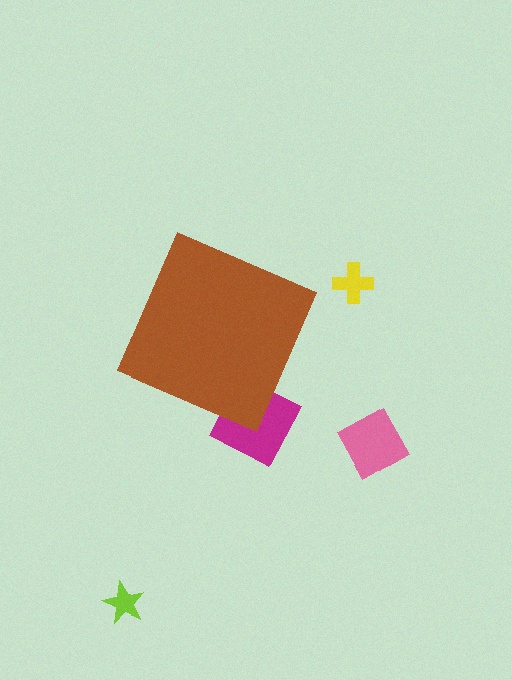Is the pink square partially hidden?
No, the pink square is fully visible.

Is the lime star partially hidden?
No, the lime star is fully visible.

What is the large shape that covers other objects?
A brown diamond.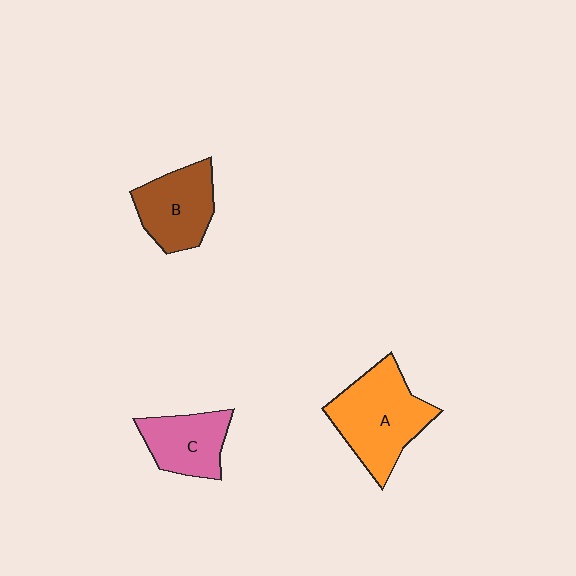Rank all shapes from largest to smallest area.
From largest to smallest: A (orange), B (brown), C (pink).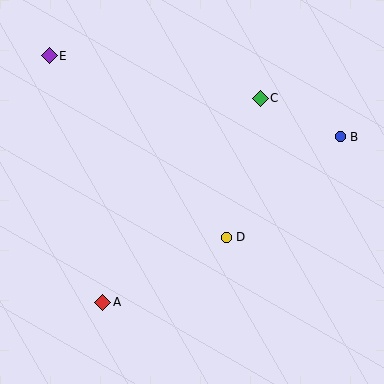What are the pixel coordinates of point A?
Point A is at (103, 302).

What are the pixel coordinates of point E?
Point E is at (49, 56).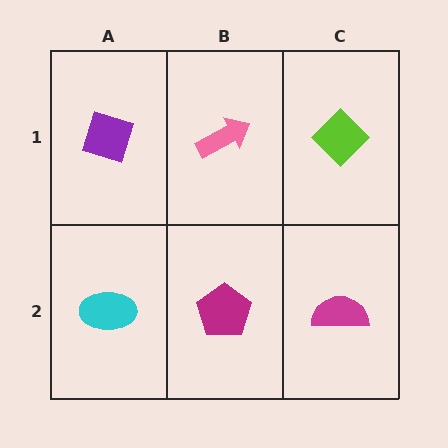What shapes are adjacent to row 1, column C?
A magenta semicircle (row 2, column C), a pink arrow (row 1, column B).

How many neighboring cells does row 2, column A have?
2.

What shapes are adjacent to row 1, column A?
A cyan ellipse (row 2, column A), a pink arrow (row 1, column B).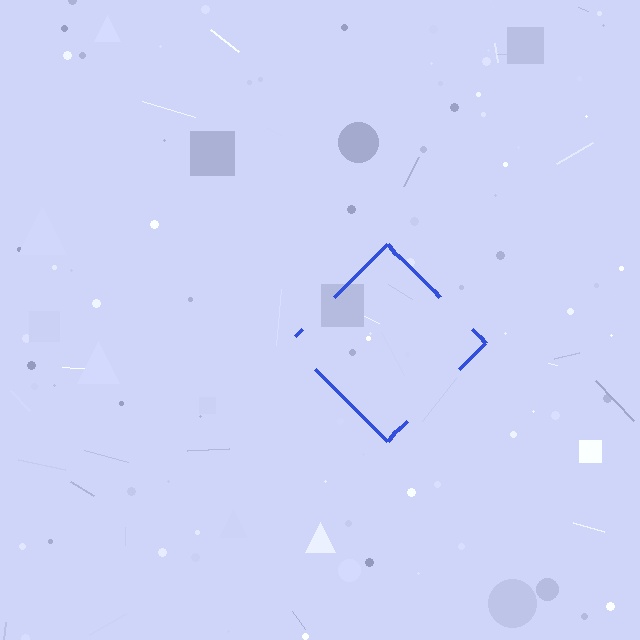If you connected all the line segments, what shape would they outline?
They would outline a diamond.